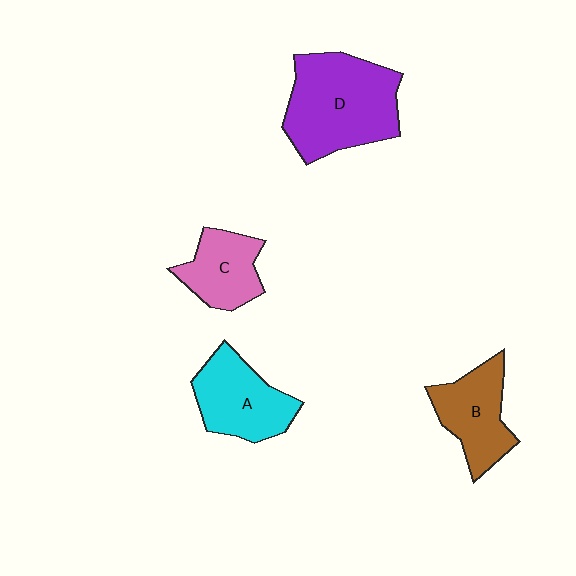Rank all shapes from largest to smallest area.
From largest to smallest: D (purple), A (cyan), B (brown), C (pink).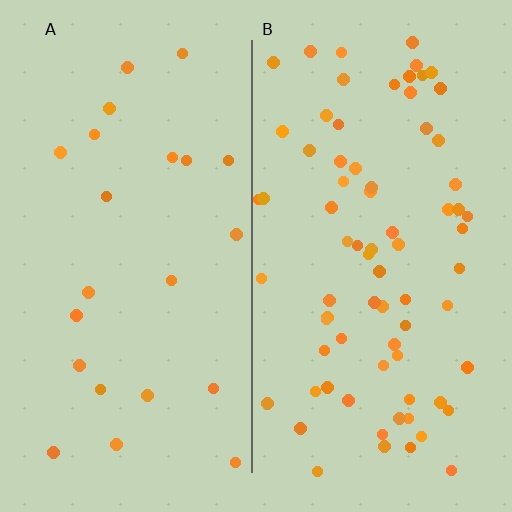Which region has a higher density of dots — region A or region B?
B (the right).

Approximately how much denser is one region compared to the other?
Approximately 3.4× — region B over region A.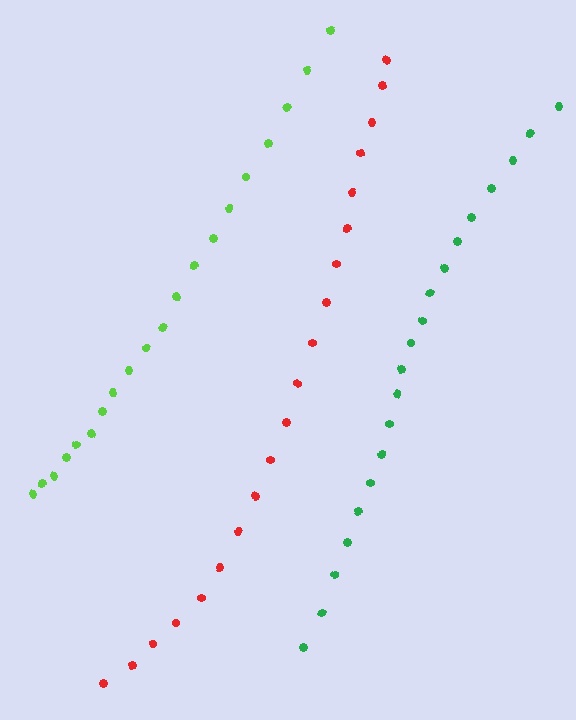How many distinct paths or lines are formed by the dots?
There are 3 distinct paths.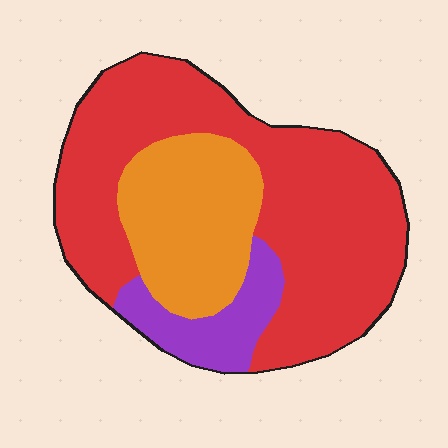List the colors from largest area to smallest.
From largest to smallest: red, orange, purple.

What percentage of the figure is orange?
Orange covers about 25% of the figure.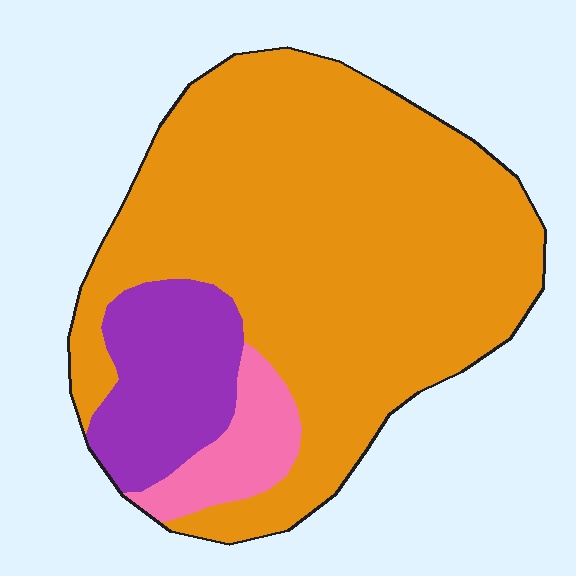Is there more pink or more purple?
Purple.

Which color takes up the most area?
Orange, at roughly 75%.